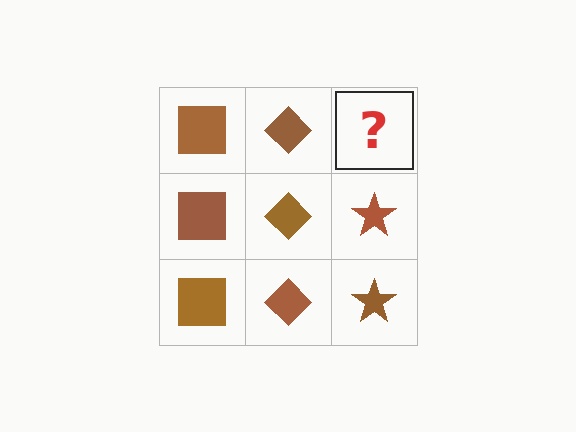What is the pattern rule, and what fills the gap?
The rule is that each column has a consistent shape. The gap should be filled with a brown star.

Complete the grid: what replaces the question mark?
The question mark should be replaced with a brown star.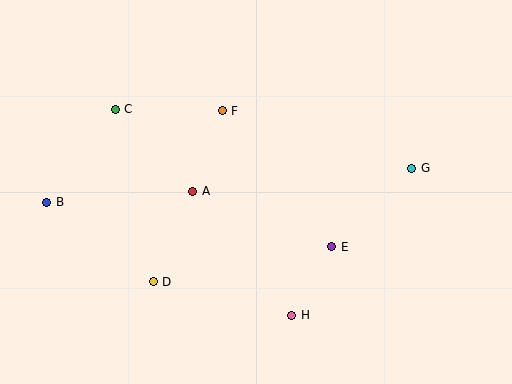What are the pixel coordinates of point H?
Point H is at (292, 315).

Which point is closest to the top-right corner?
Point G is closest to the top-right corner.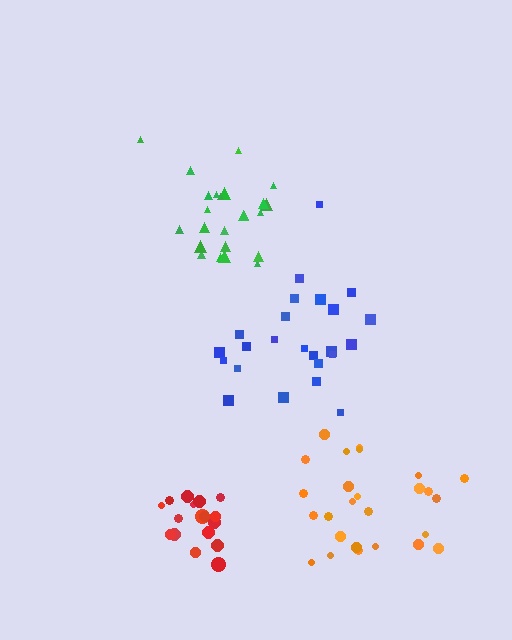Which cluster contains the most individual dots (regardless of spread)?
Orange (26).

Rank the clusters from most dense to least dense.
red, green, orange, blue.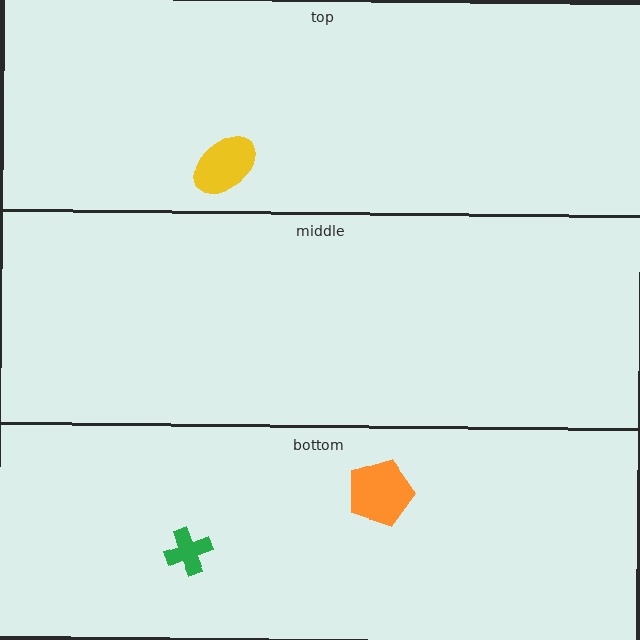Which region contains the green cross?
The bottom region.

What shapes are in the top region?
The yellow ellipse.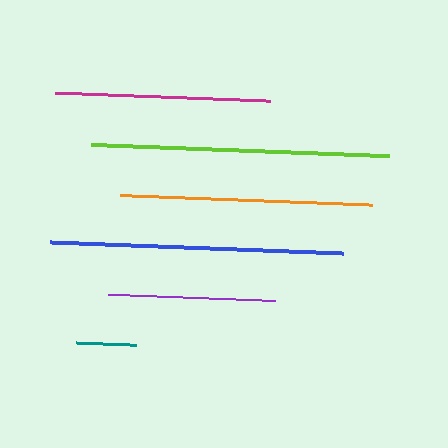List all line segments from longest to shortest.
From longest to shortest: lime, blue, orange, magenta, purple, teal.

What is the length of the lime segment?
The lime segment is approximately 297 pixels long.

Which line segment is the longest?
The lime line is the longest at approximately 297 pixels.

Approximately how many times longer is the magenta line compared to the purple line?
The magenta line is approximately 1.3 times the length of the purple line.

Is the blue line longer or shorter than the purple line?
The blue line is longer than the purple line.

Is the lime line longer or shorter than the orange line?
The lime line is longer than the orange line.